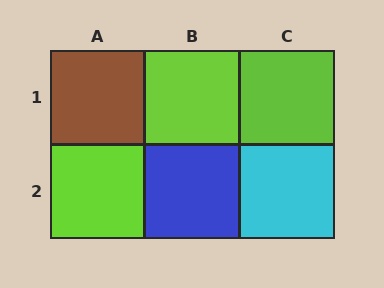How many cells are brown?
1 cell is brown.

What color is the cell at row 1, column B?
Lime.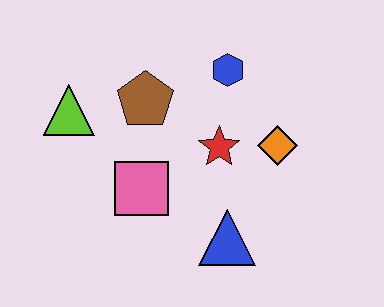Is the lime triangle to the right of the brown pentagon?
No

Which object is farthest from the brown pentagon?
The blue triangle is farthest from the brown pentagon.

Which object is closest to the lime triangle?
The brown pentagon is closest to the lime triangle.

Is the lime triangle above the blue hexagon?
No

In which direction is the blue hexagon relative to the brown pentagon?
The blue hexagon is to the right of the brown pentagon.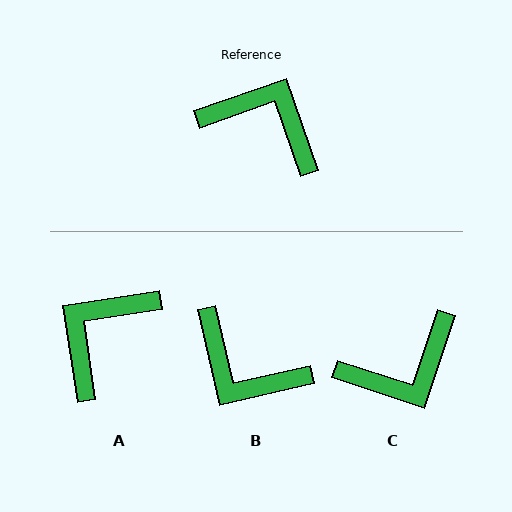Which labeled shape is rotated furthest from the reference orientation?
B, about 173 degrees away.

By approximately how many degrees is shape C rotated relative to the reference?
Approximately 128 degrees clockwise.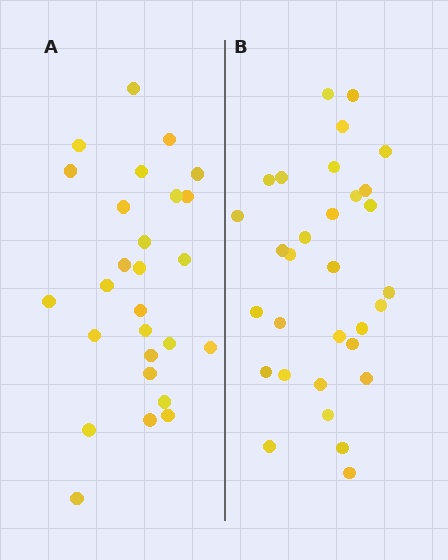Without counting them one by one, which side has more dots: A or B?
Region B (the right region) has more dots.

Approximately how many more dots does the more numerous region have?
Region B has about 4 more dots than region A.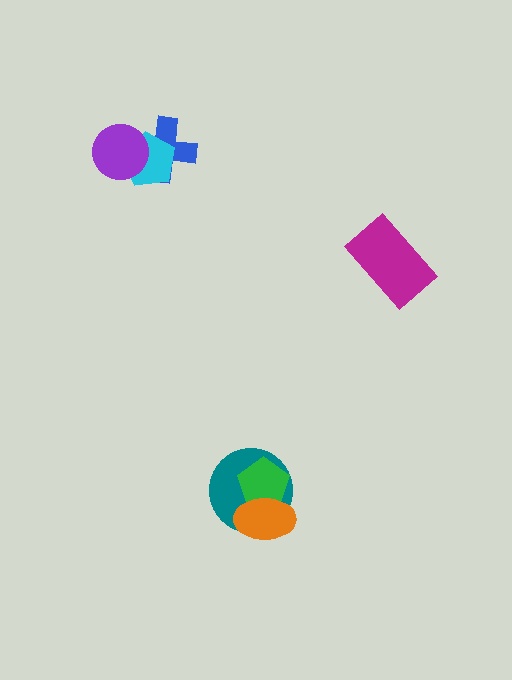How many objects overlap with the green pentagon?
2 objects overlap with the green pentagon.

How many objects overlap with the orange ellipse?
2 objects overlap with the orange ellipse.